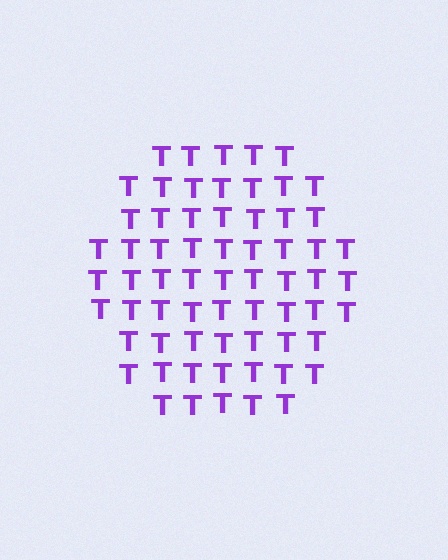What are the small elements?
The small elements are letter T's.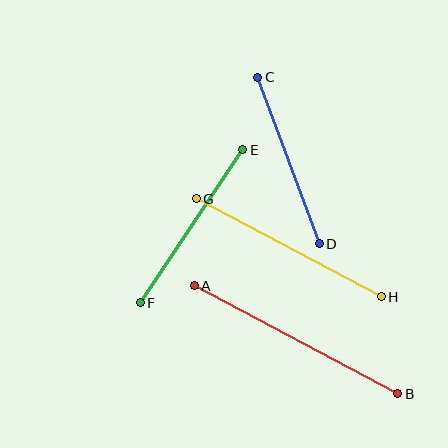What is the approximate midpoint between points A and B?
The midpoint is at approximately (296, 340) pixels.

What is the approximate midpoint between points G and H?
The midpoint is at approximately (289, 248) pixels.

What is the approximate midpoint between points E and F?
The midpoint is at approximately (191, 226) pixels.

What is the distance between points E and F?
The distance is approximately 184 pixels.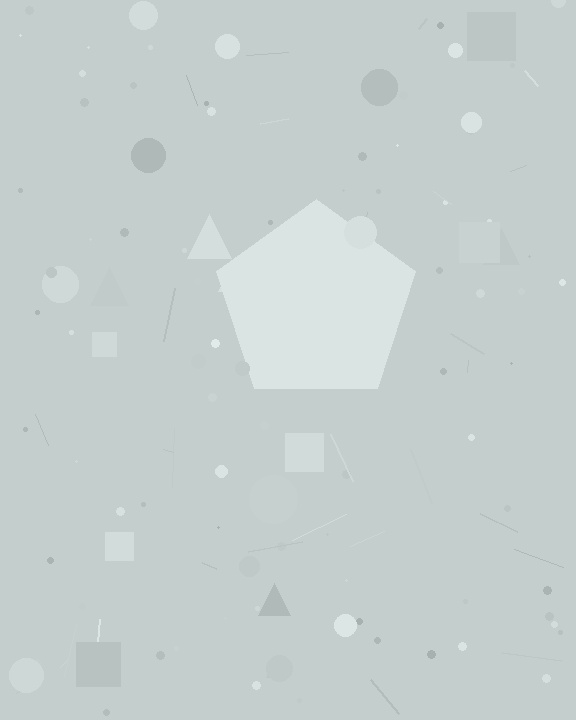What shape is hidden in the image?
A pentagon is hidden in the image.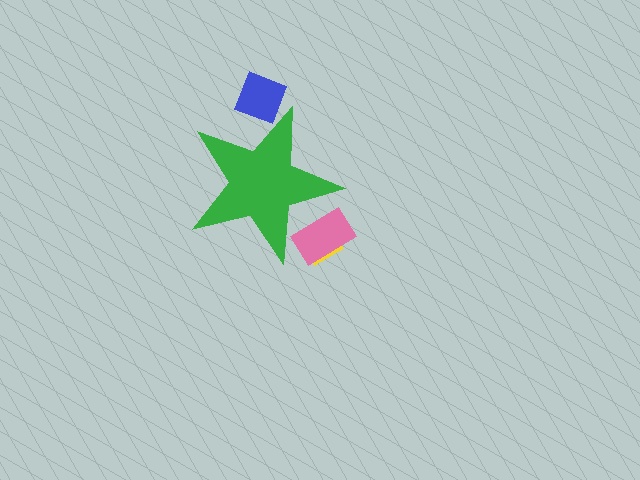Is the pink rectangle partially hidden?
Yes, the pink rectangle is partially hidden behind the green star.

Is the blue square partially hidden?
Yes, the blue square is partially hidden behind the green star.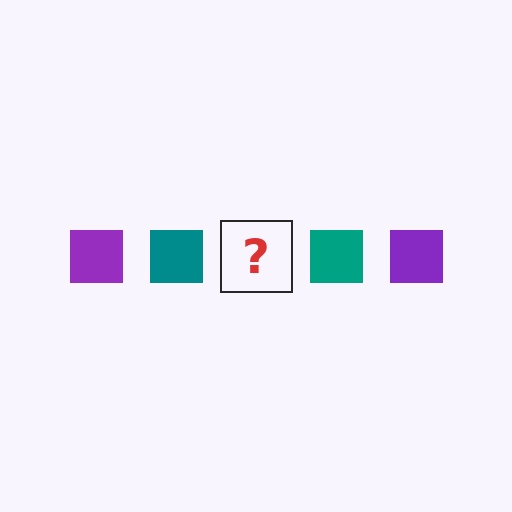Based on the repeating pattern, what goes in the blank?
The blank should be a purple square.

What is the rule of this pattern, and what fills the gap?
The rule is that the pattern cycles through purple, teal squares. The gap should be filled with a purple square.